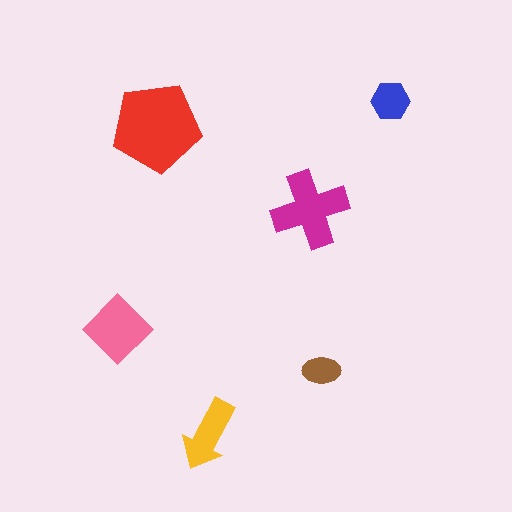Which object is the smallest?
The brown ellipse.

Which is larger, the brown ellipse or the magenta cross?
The magenta cross.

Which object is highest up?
The blue hexagon is topmost.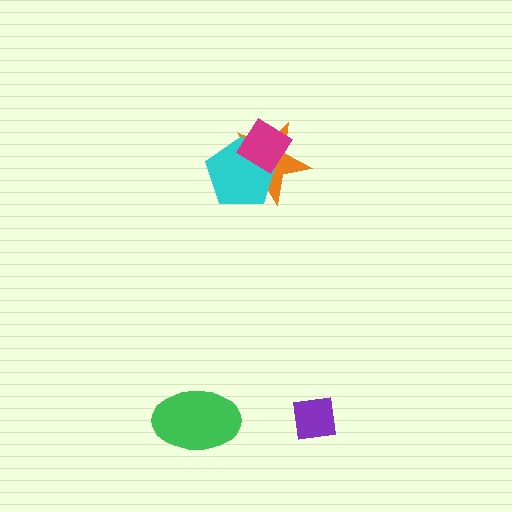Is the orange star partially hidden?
Yes, it is partially covered by another shape.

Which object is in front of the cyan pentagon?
The magenta diamond is in front of the cyan pentagon.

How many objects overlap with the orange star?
2 objects overlap with the orange star.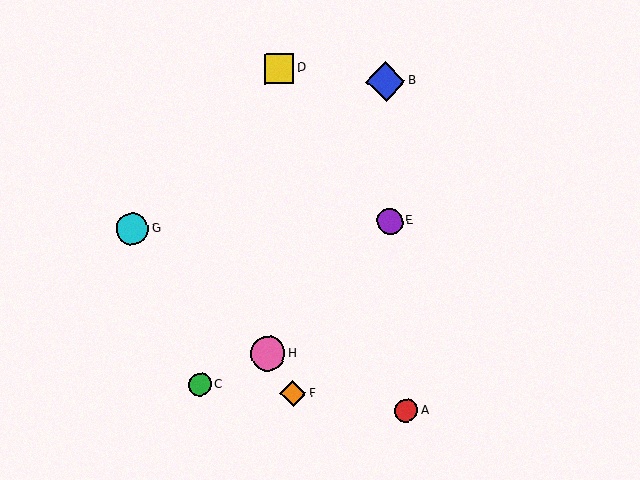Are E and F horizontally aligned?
No, E is at y≈221 and F is at y≈394.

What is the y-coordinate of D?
Object D is at y≈69.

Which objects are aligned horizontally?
Objects E, G are aligned horizontally.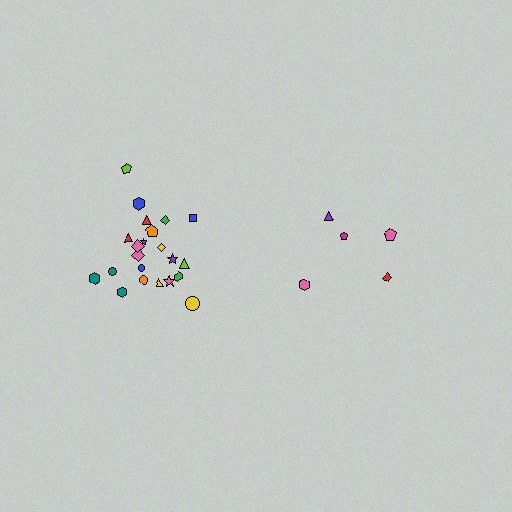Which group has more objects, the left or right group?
The left group.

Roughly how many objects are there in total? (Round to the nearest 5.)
Roughly 25 objects in total.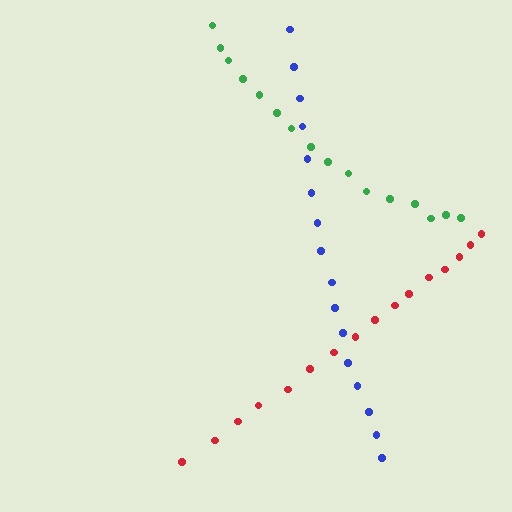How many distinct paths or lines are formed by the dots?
There are 3 distinct paths.